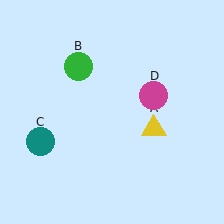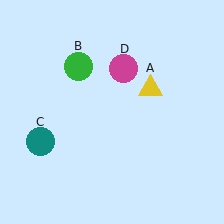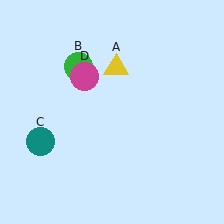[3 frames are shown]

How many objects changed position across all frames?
2 objects changed position: yellow triangle (object A), magenta circle (object D).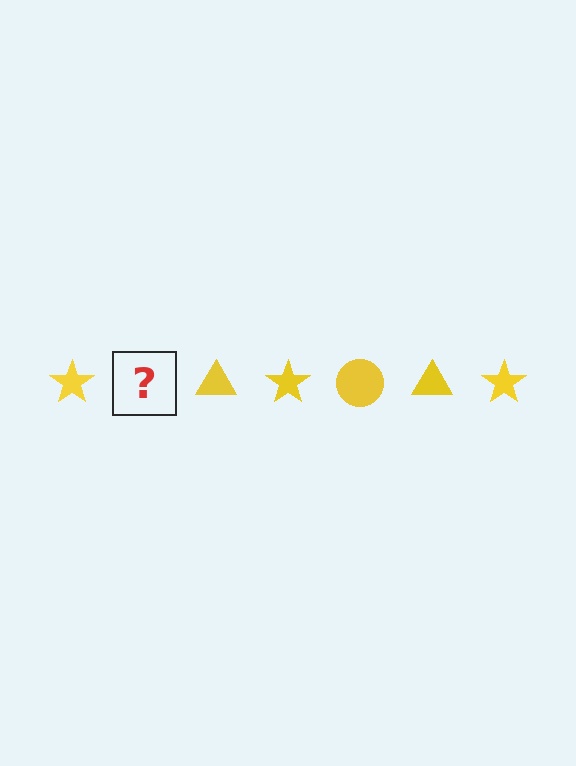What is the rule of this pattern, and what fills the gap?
The rule is that the pattern cycles through star, circle, triangle shapes in yellow. The gap should be filled with a yellow circle.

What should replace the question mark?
The question mark should be replaced with a yellow circle.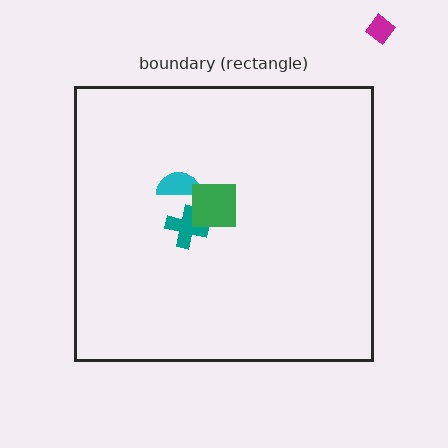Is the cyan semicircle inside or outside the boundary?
Inside.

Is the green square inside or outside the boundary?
Inside.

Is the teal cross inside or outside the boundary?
Inside.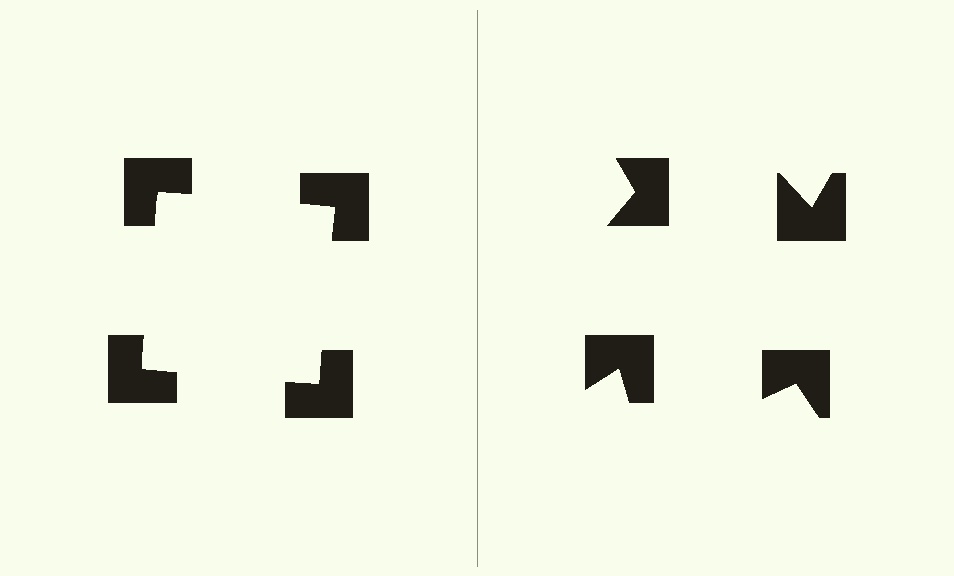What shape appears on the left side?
An illusory square.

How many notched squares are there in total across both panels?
8 — 4 on each side.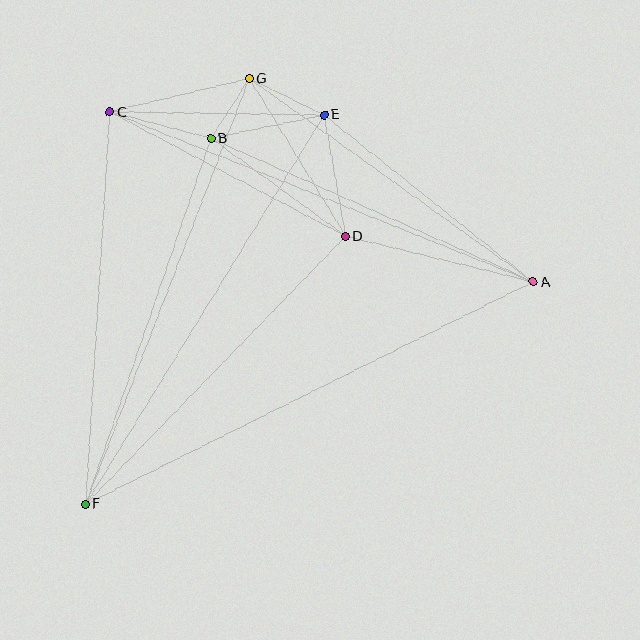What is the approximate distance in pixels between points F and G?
The distance between F and G is approximately 456 pixels.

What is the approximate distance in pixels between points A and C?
The distance between A and C is approximately 456 pixels.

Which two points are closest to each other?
Points B and G are closest to each other.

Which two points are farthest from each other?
Points A and F are farthest from each other.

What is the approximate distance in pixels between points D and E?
The distance between D and E is approximately 124 pixels.